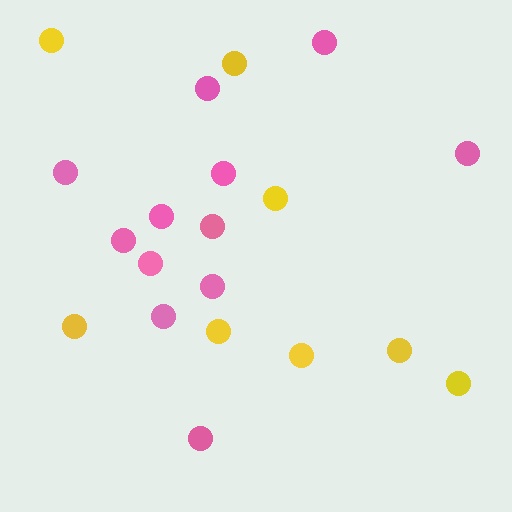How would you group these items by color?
There are 2 groups: one group of yellow circles (8) and one group of pink circles (12).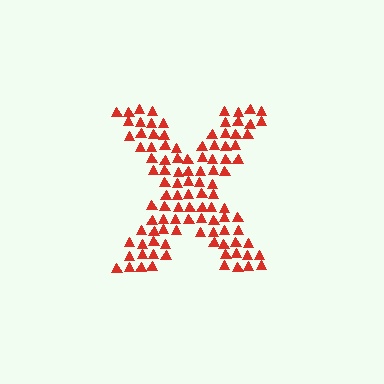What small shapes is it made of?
It is made of small triangles.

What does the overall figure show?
The overall figure shows the letter X.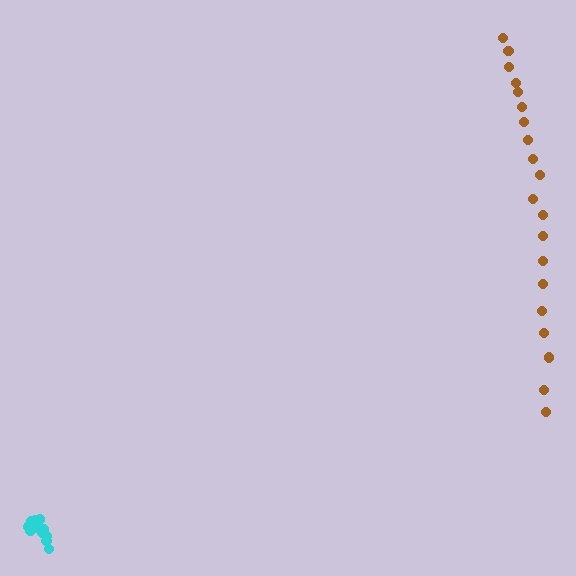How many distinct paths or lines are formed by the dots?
There are 2 distinct paths.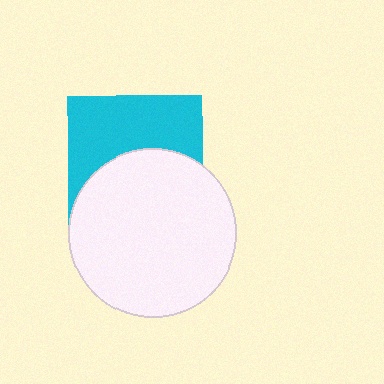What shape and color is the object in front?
The object in front is a white circle.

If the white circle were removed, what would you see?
You would see the complete cyan square.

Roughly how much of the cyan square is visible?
About half of it is visible (roughly 49%).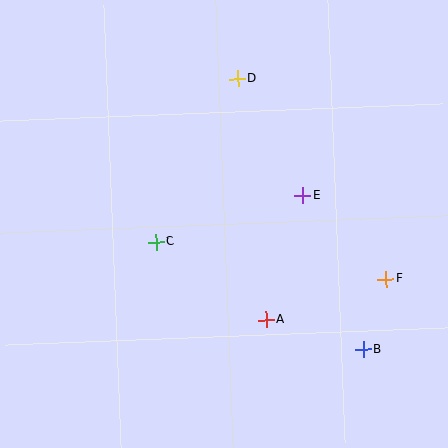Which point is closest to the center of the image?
Point C at (156, 242) is closest to the center.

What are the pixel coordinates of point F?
Point F is at (386, 279).